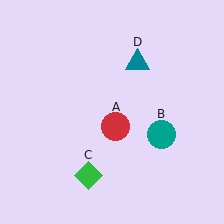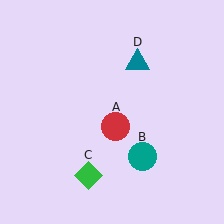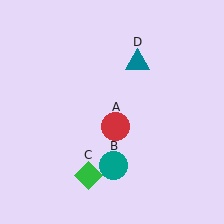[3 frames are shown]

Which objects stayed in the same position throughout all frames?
Red circle (object A) and green diamond (object C) and teal triangle (object D) remained stationary.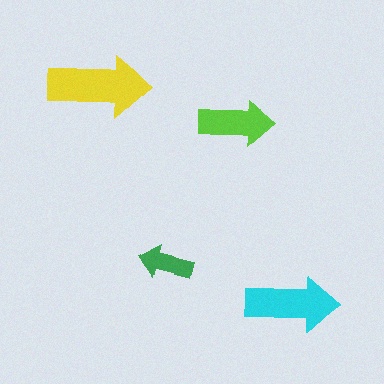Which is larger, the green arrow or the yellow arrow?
The yellow one.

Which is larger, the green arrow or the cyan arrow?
The cyan one.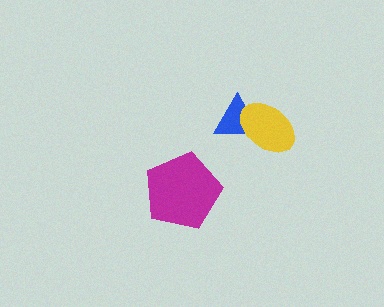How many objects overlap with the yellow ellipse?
1 object overlaps with the yellow ellipse.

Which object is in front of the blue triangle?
The yellow ellipse is in front of the blue triangle.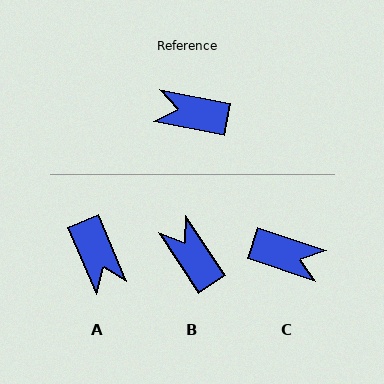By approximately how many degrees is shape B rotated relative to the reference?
Approximately 46 degrees clockwise.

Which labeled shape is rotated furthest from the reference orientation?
C, about 172 degrees away.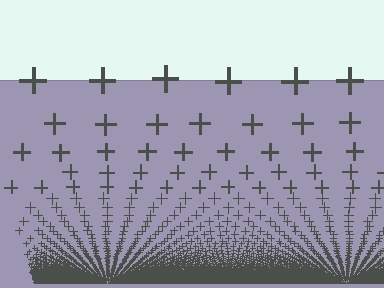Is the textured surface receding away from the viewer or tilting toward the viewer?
The surface appears to tilt toward the viewer. Texture elements get larger and sparser toward the top.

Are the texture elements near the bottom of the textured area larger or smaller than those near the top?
Smaller. The gradient is inverted — elements near the bottom are smaller and denser.